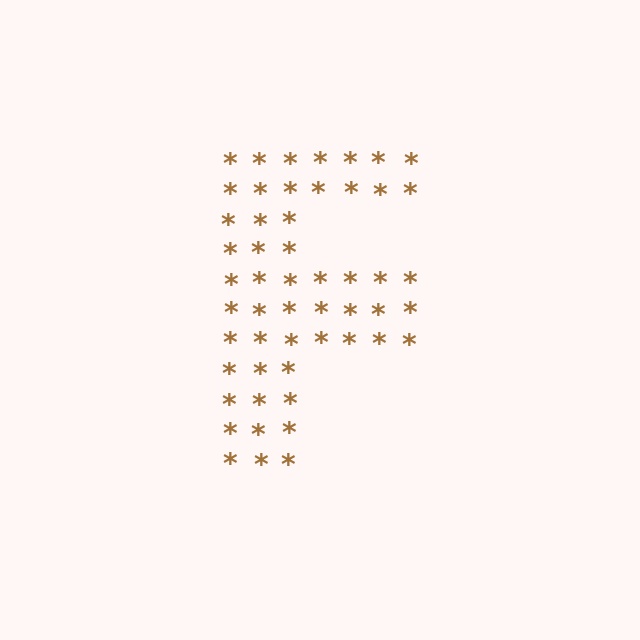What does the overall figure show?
The overall figure shows the letter F.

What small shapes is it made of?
It is made of small asterisks.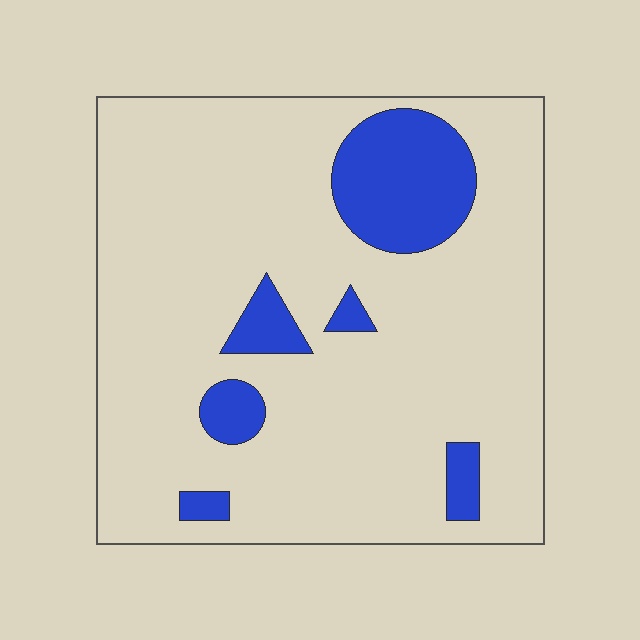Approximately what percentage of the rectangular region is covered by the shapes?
Approximately 15%.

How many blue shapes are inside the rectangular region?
6.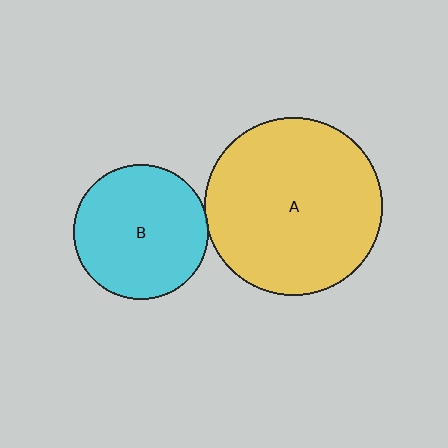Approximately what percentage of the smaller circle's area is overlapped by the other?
Approximately 5%.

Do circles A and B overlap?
Yes.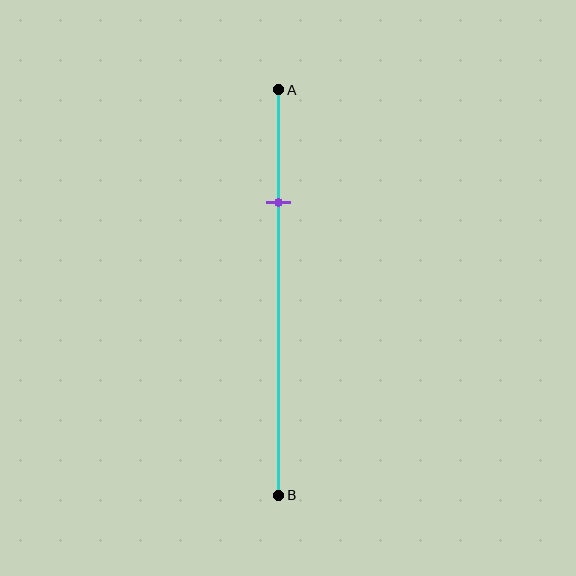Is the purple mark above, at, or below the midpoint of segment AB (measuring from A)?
The purple mark is above the midpoint of segment AB.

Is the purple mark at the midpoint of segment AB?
No, the mark is at about 30% from A, not at the 50% midpoint.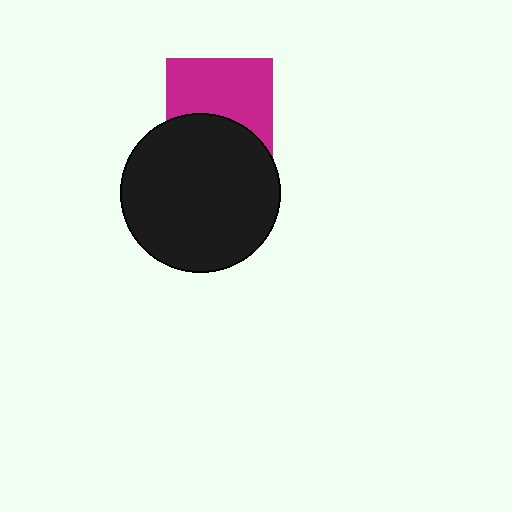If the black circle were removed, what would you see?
You would see the complete magenta square.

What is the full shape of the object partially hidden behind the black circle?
The partially hidden object is a magenta square.